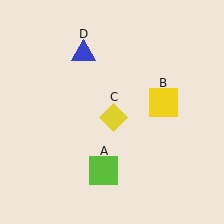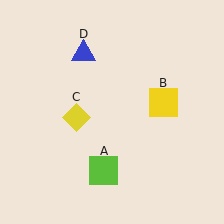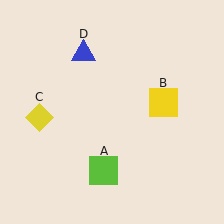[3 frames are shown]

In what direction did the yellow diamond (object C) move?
The yellow diamond (object C) moved left.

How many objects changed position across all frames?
1 object changed position: yellow diamond (object C).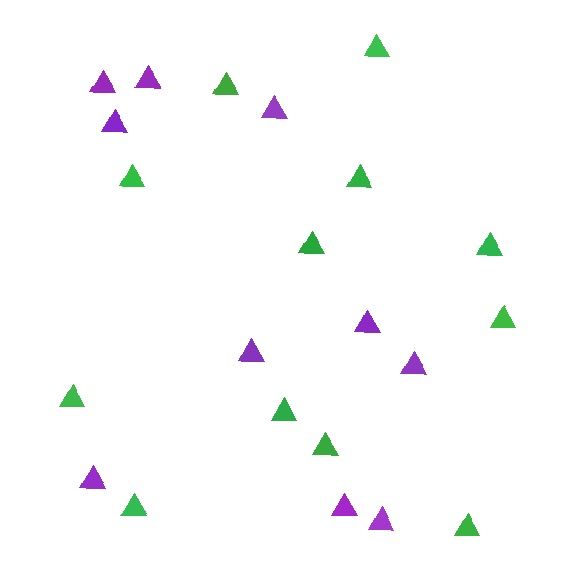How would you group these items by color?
There are 2 groups: one group of green triangles (12) and one group of purple triangles (10).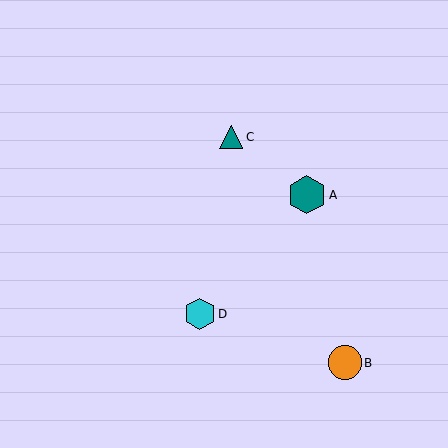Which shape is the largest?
The teal hexagon (labeled A) is the largest.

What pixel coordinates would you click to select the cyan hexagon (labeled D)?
Click at (200, 314) to select the cyan hexagon D.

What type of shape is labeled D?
Shape D is a cyan hexagon.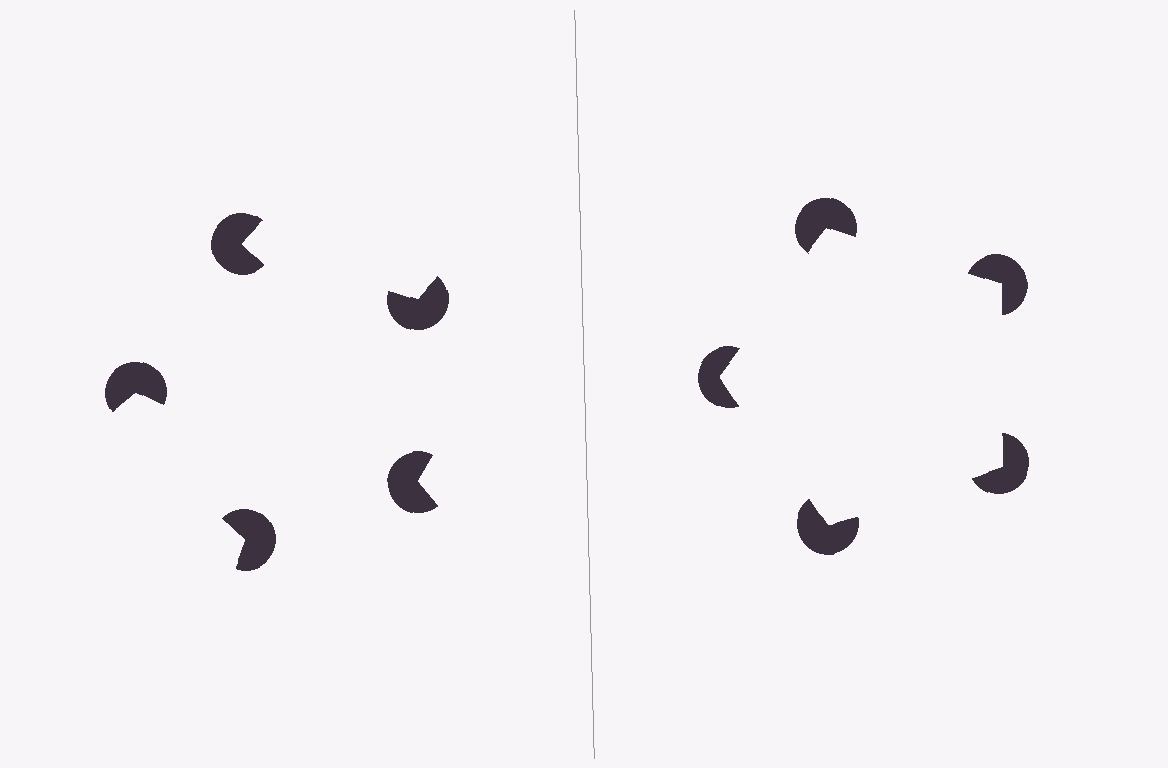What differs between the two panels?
The pac-man discs are positioned identically on both sides; only the wedge orientations differ. On the right they align to a pentagon; on the left they are misaligned.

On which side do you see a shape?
An illusory pentagon appears on the right side. On the left side the wedge cuts are rotated, so no coherent shape forms.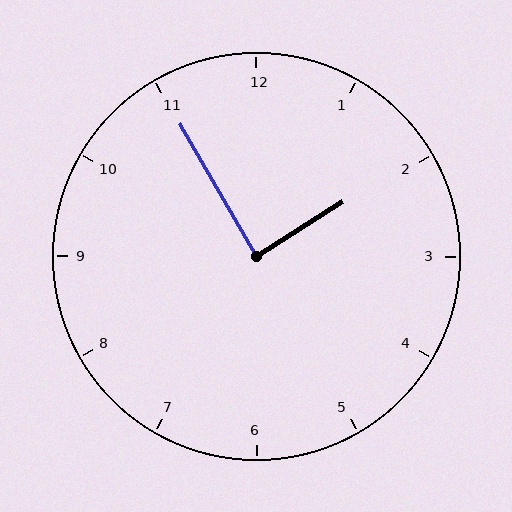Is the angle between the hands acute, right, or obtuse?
It is right.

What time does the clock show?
1:55.